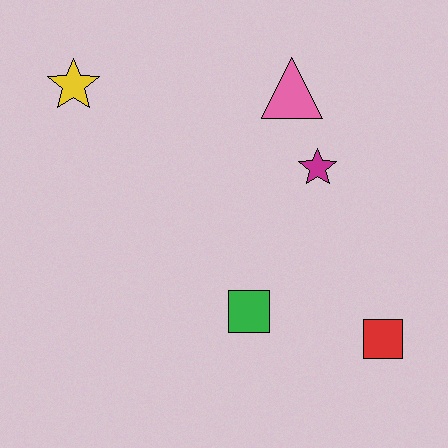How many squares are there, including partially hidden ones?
There are 2 squares.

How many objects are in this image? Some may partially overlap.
There are 5 objects.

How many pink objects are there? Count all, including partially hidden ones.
There is 1 pink object.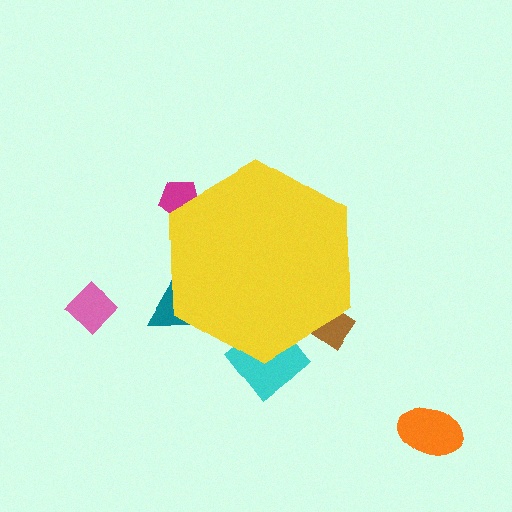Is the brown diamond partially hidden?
Yes, the brown diamond is partially hidden behind the yellow hexagon.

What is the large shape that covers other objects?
A yellow hexagon.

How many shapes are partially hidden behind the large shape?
4 shapes are partially hidden.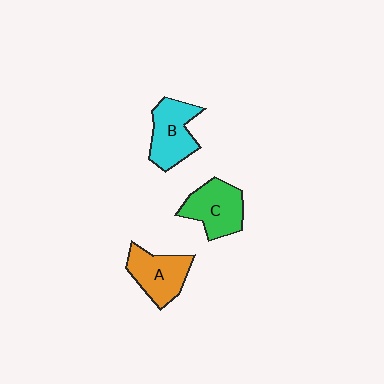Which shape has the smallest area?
Shape A (orange).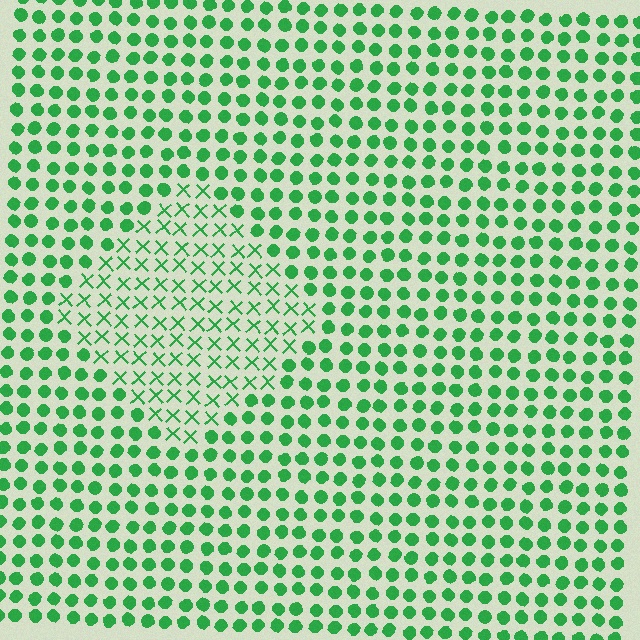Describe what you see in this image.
The image is filled with small green elements arranged in a uniform grid. A diamond-shaped region contains X marks, while the surrounding area contains circles. The boundary is defined purely by the change in element shape.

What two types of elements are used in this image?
The image uses X marks inside the diamond region and circles outside it.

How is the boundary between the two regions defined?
The boundary is defined by a change in element shape: X marks inside vs. circles outside. All elements share the same color and spacing.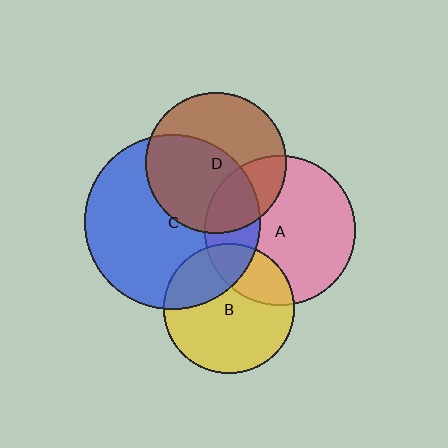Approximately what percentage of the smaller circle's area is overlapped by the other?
Approximately 25%.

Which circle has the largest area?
Circle C (blue).